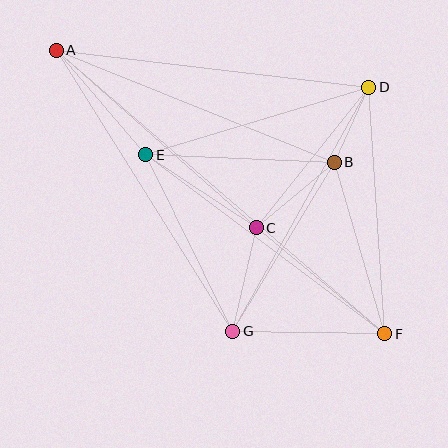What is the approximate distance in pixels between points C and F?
The distance between C and F is approximately 166 pixels.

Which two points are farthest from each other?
Points A and F are farthest from each other.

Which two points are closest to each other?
Points B and D are closest to each other.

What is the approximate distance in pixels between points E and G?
The distance between E and G is approximately 197 pixels.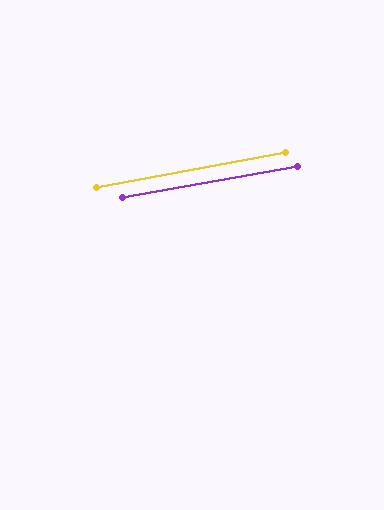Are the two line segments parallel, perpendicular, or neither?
Parallel — their directions differ by only 0.7°.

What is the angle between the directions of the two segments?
Approximately 1 degree.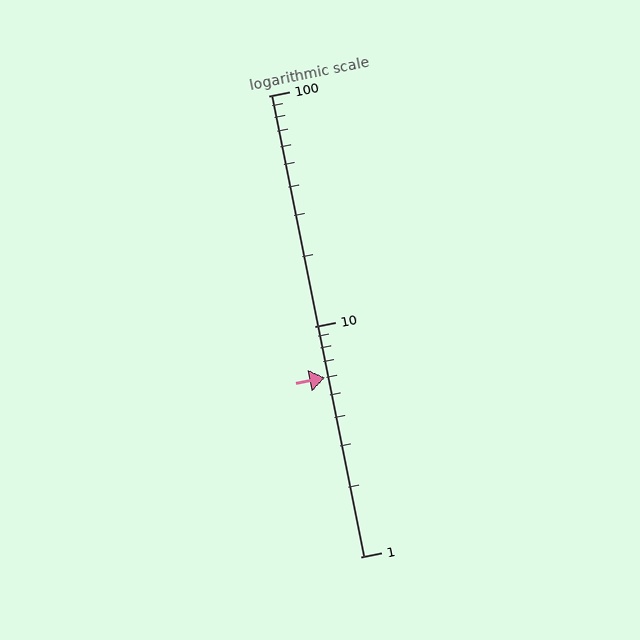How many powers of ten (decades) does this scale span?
The scale spans 2 decades, from 1 to 100.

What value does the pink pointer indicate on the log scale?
The pointer indicates approximately 6.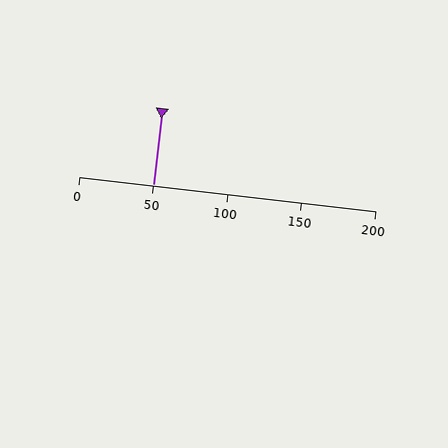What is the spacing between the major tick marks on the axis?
The major ticks are spaced 50 apart.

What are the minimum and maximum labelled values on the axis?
The axis runs from 0 to 200.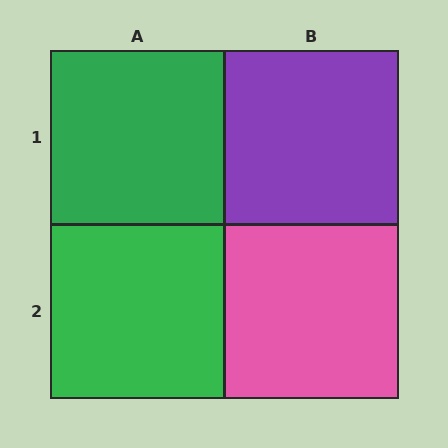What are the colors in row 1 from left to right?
Green, purple.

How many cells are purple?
1 cell is purple.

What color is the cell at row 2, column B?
Pink.